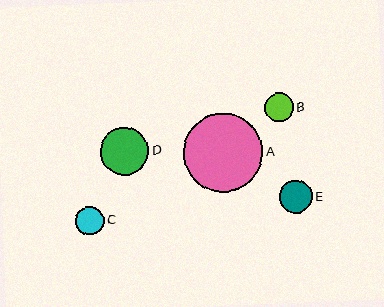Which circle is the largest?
Circle A is the largest with a size of approximately 79 pixels.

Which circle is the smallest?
Circle B is the smallest with a size of approximately 28 pixels.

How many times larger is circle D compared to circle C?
Circle D is approximately 1.7 times the size of circle C.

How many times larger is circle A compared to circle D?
Circle A is approximately 1.7 times the size of circle D.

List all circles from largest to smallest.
From largest to smallest: A, D, E, C, B.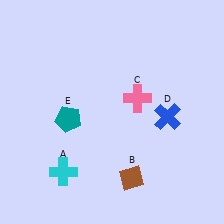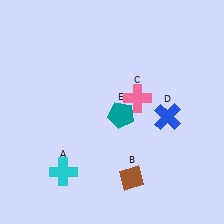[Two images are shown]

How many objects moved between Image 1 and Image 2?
1 object moved between the two images.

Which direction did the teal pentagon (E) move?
The teal pentagon (E) moved right.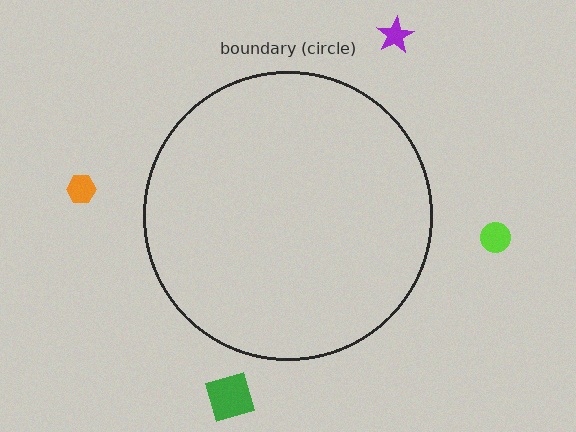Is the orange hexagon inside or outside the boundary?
Outside.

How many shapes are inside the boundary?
0 inside, 4 outside.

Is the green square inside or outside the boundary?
Outside.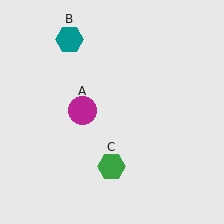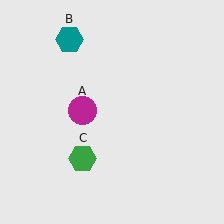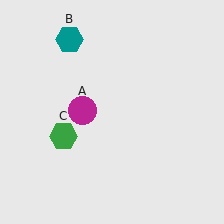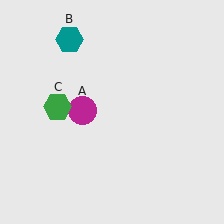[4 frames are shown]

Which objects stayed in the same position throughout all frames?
Magenta circle (object A) and teal hexagon (object B) remained stationary.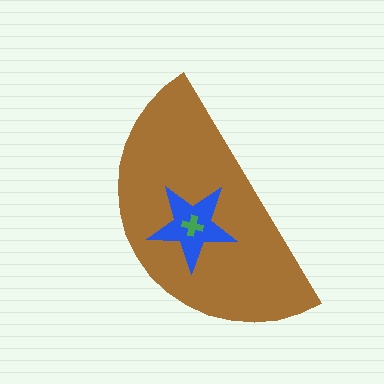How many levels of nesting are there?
3.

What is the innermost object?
The green cross.